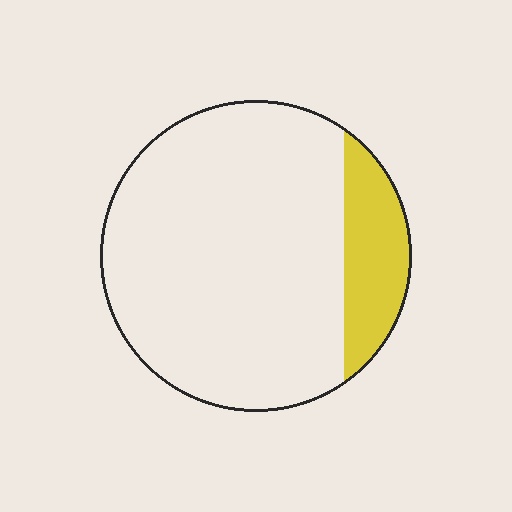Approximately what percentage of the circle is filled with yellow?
Approximately 15%.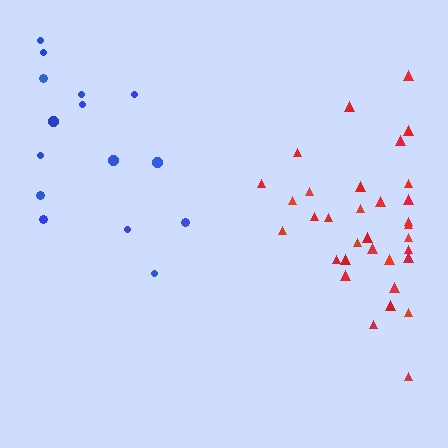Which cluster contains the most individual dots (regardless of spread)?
Red (33).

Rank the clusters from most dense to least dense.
red, blue.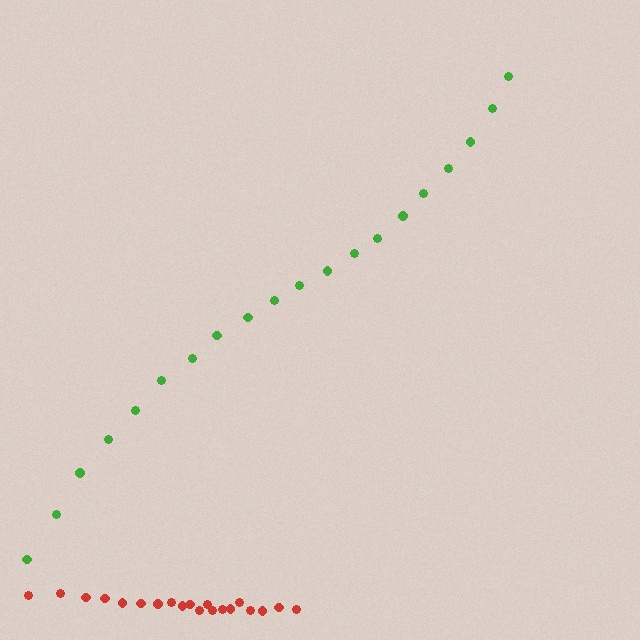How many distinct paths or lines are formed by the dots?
There are 2 distinct paths.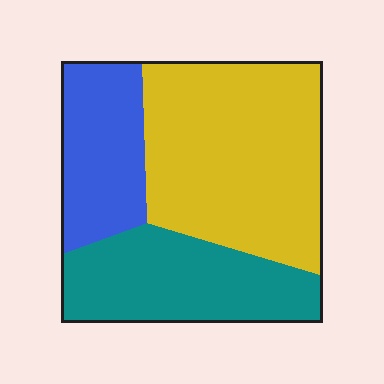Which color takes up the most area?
Yellow, at roughly 50%.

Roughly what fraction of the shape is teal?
Teal takes up about one third (1/3) of the shape.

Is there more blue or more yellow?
Yellow.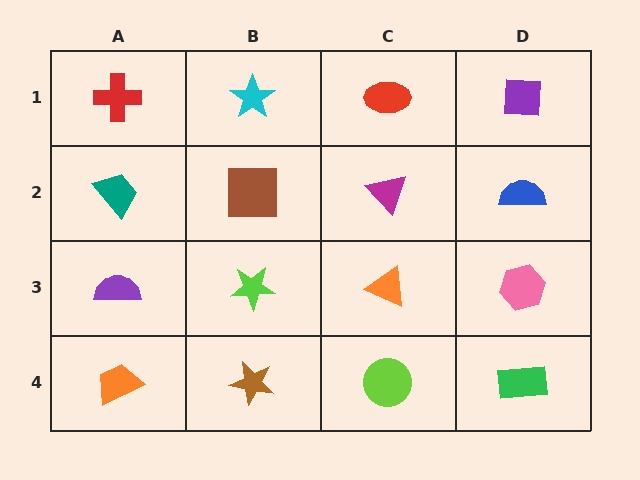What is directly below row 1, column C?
A magenta triangle.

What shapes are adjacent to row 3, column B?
A brown square (row 2, column B), a brown star (row 4, column B), a purple semicircle (row 3, column A), an orange triangle (row 3, column C).